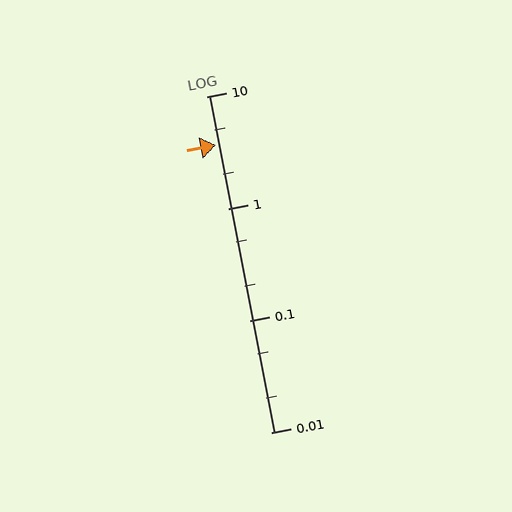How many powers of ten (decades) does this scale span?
The scale spans 3 decades, from 0.01 to 10.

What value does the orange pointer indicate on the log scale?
The pointer indicates approximately 3.7.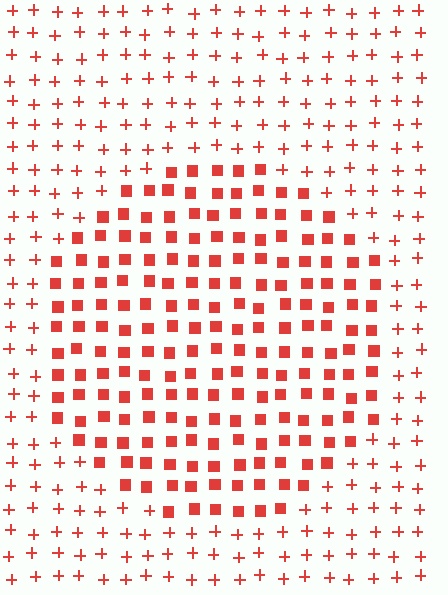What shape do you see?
I see a circle.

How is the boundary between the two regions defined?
The boundary is defined by a change in element shape: squares inside vs. plus signs outside. All elements share the same color and spacing.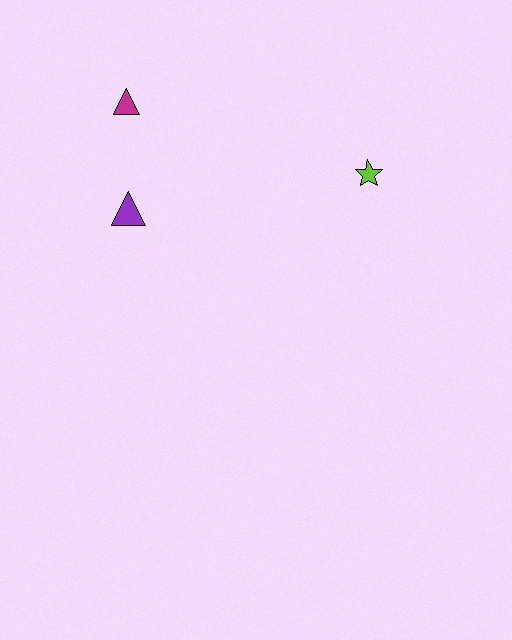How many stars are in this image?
There is 1 star.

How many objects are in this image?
There are 3 objects.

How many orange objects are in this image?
There are no orange objects.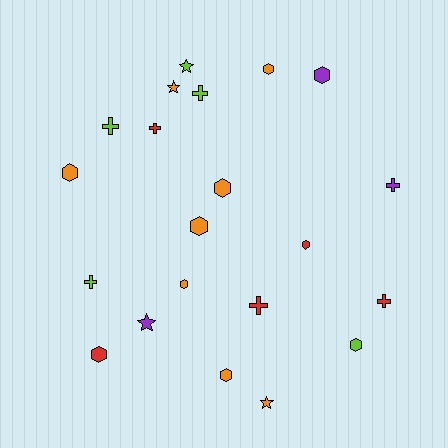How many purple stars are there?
There is 1 purple star.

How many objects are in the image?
There are 21 objects.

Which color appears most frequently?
Orange, with 8 objects.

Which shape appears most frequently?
Hexagon, with 10 objects.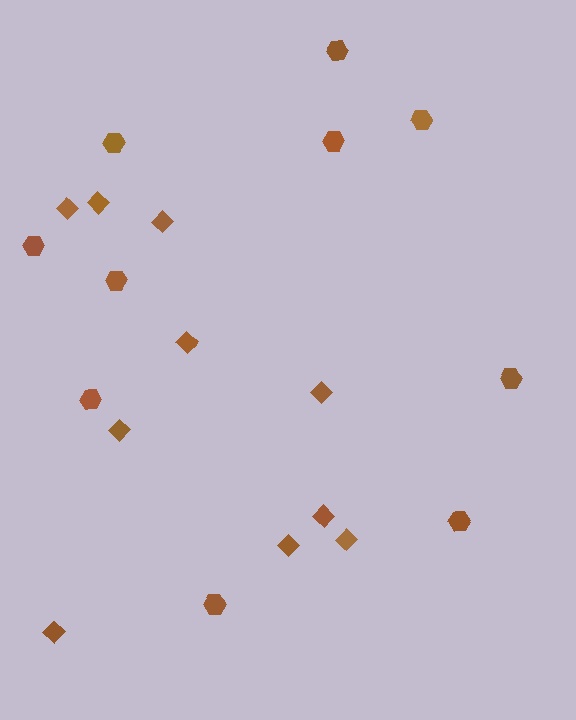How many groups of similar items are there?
There are 2 groups: one group of diamonds (10) and one group of hexagons (10).